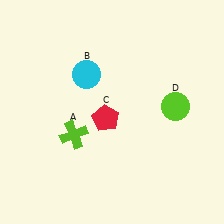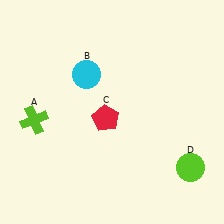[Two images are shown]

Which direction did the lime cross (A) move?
The lime cross (A) moved left.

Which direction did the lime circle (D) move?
The lime circle (D) moved down.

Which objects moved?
The objects that moved are: the lime cross (A), the lime circle (D).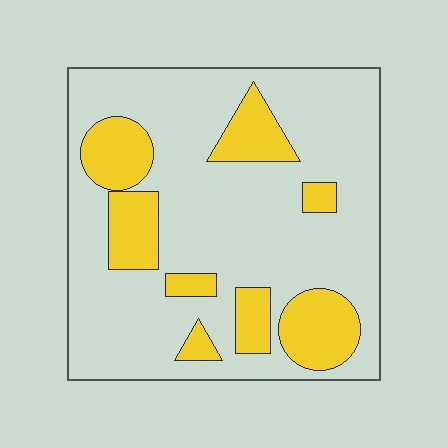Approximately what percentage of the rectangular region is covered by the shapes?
Approximately 25%.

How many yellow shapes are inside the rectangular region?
8.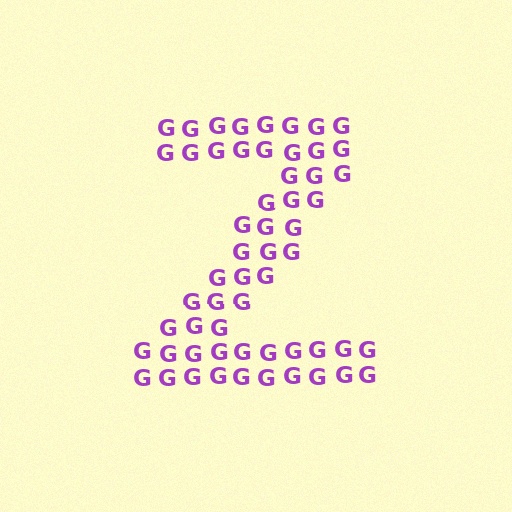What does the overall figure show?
The overall figure shows the letter Z.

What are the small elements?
The small elements are letter G's.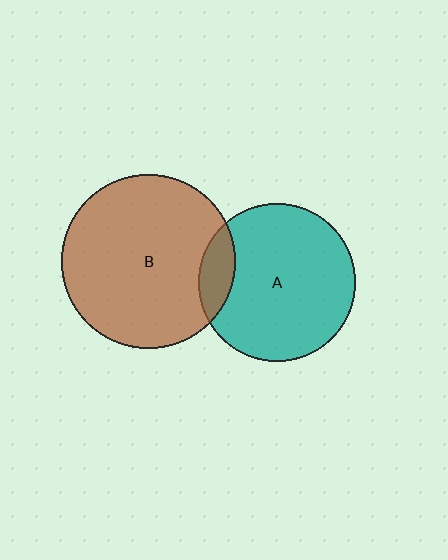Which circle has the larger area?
Circle B (brown).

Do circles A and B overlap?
Yes.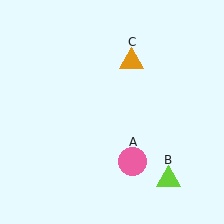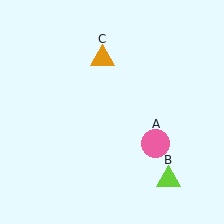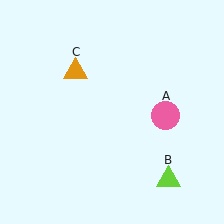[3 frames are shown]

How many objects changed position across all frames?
2 objects changed position: pink circle (object A), orange triangle (object C).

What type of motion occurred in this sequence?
The pink circle (object A), orange triangle (object C) rotated counterclockwise around the center of the scene.